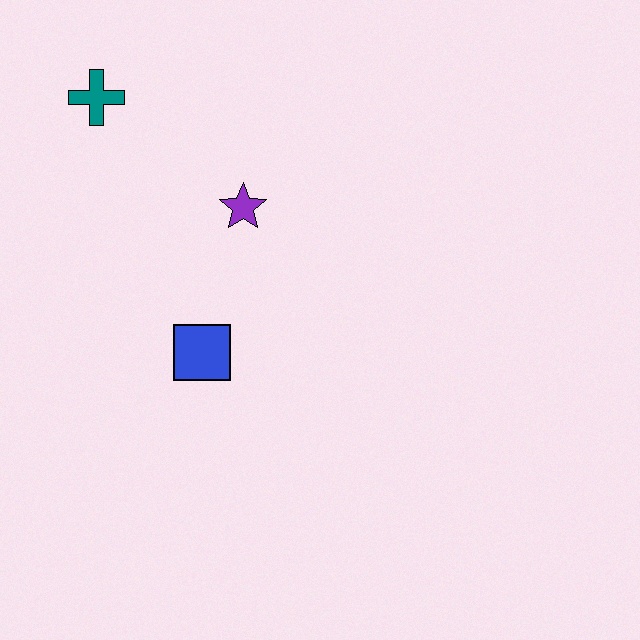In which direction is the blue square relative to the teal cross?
The blue square is below the teal cross.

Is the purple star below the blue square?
No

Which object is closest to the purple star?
The blue square is closest to the purple star.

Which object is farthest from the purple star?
The teal cross is farthest from the purple star.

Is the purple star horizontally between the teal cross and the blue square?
No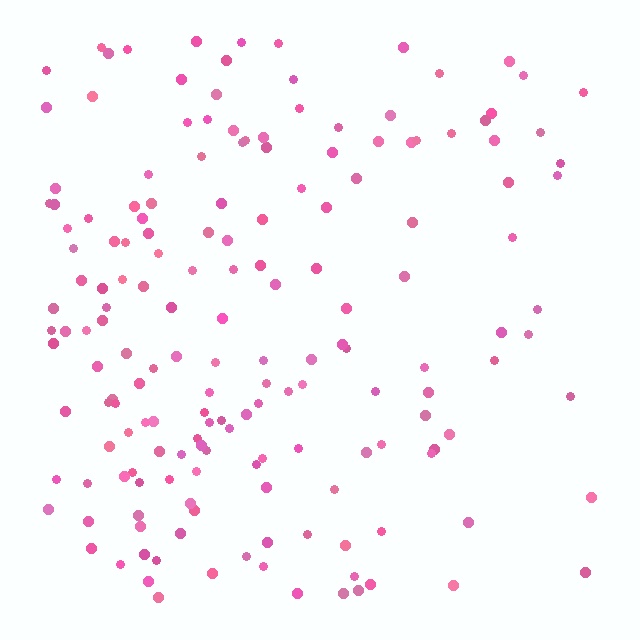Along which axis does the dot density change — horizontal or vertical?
Horizontal.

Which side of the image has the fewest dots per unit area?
The right.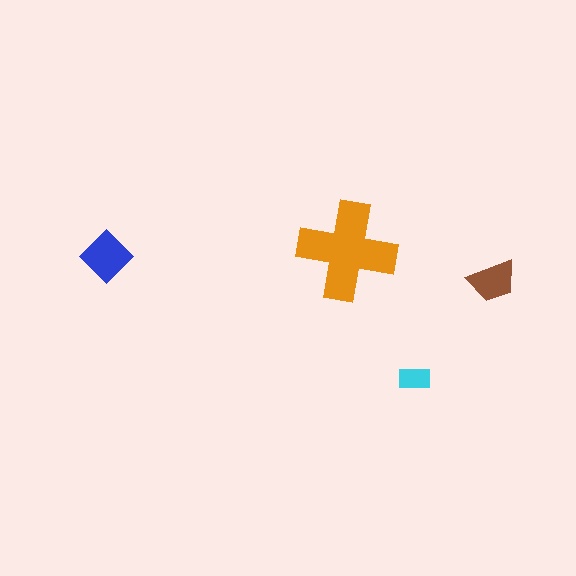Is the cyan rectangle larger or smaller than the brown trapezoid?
Smaller.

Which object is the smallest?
The cyan rectangle.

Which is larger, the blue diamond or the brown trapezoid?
The blue diamond.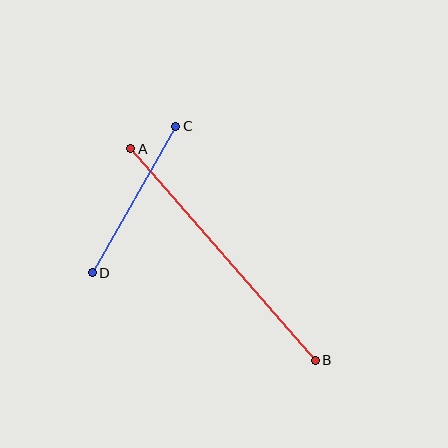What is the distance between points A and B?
The distance is approximately 280 pixels.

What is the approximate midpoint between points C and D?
The midpoint is at approximately (134, 200) pixels.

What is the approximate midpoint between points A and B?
The midpoint is at approximately (223, 255) pixels.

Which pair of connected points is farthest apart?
Points A and B are farthest apart.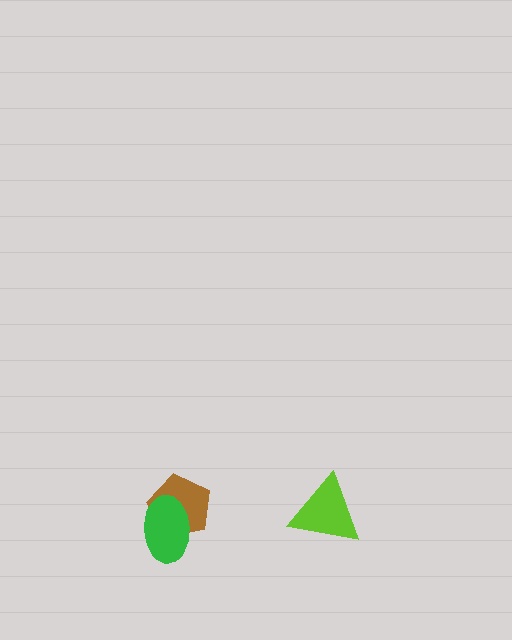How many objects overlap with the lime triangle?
0 objects overlap with the lime triangle.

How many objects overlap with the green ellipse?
1 object overlaps with the green ellipse.